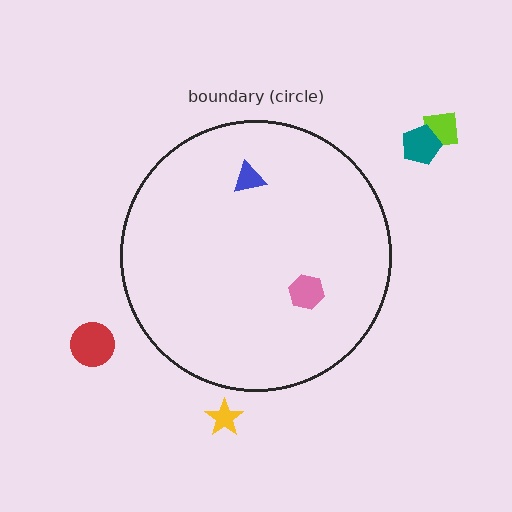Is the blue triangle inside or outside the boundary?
Inside.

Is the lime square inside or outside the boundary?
Outside.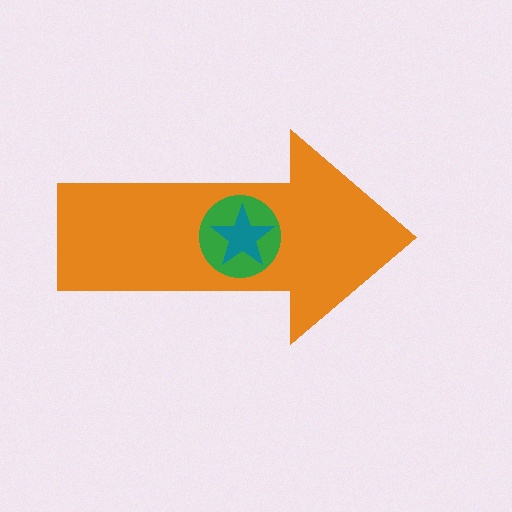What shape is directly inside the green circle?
The teal star.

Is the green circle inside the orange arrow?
Yes.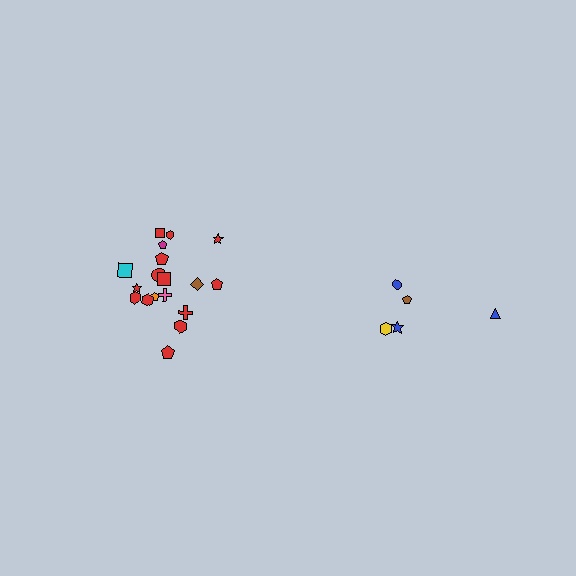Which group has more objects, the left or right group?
The left group.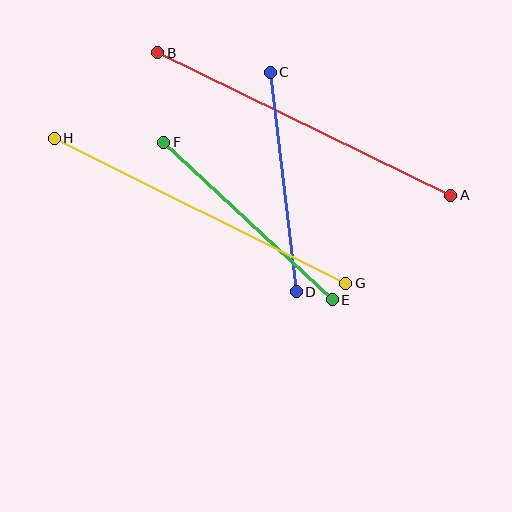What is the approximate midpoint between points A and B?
The midpoint is at approximately (304, 124) pixels.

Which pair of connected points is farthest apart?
Points A and B are farthest apart.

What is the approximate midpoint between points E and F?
The midpoint is at approximately (248, 221) pixels.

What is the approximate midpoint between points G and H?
The midpoint is at approximately (200, 211) pixels.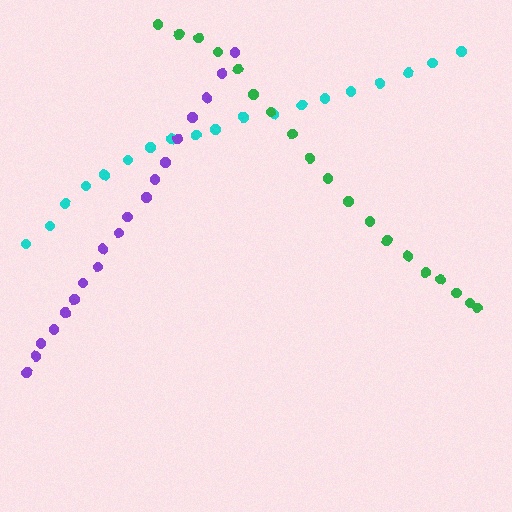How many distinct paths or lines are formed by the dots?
There are 3 distinct paths.